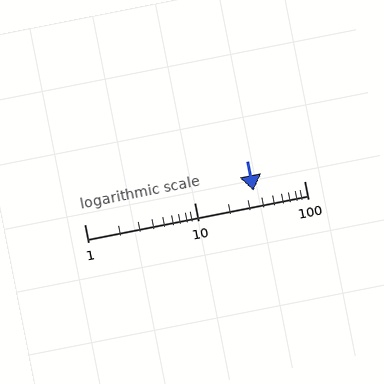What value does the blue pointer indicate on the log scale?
The pointer indicates approximately 35.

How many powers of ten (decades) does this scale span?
The scale spans 2 decades, from 1 to 100.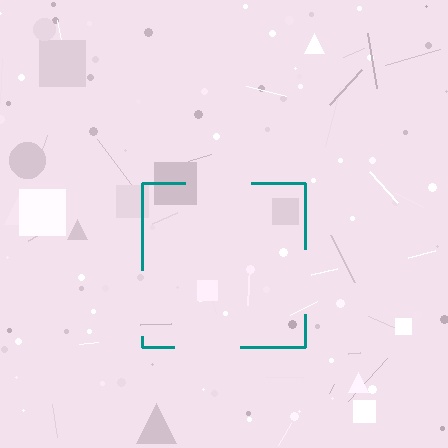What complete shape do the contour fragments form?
The contour fragments form a square.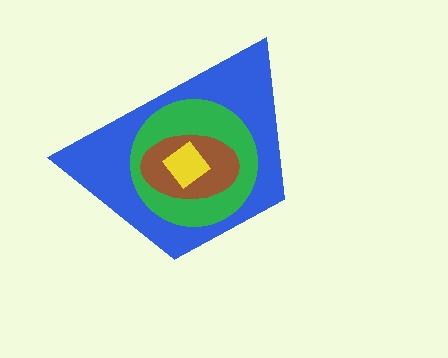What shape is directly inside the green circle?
The brown ellipse.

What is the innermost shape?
The yellow diamond.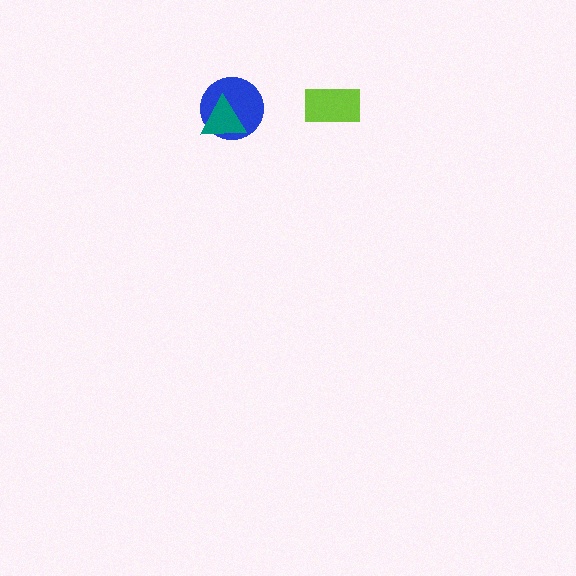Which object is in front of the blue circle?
The teal triangle is in front of the blue circle.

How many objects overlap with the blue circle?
1 object overlaps with the blue circle.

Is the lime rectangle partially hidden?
No, no other shape covers it.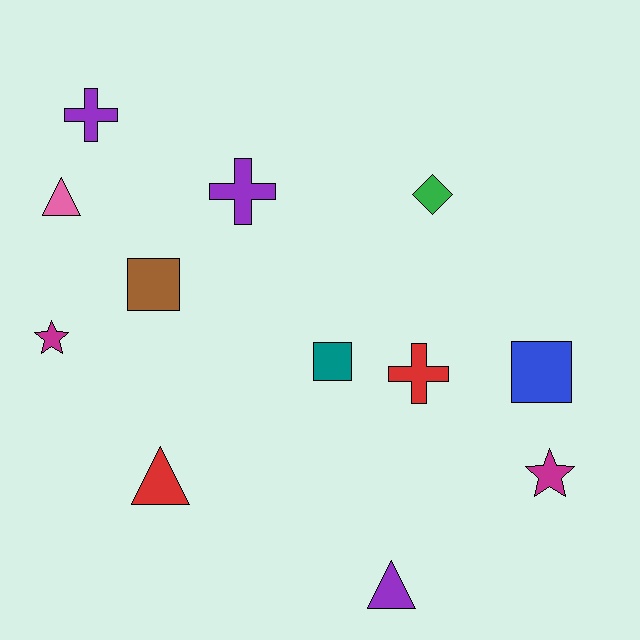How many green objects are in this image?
There is 1 green object.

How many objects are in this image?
There are 12 objects.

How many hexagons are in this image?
There are no hexagons.